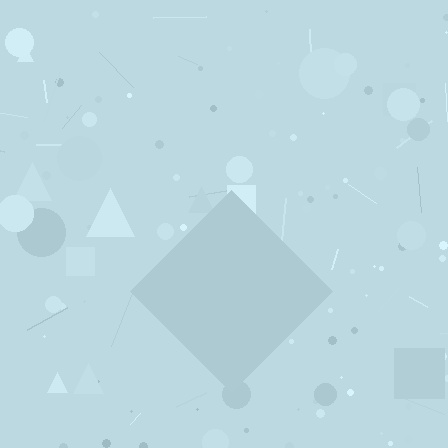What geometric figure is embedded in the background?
A diamond is embedded in the background.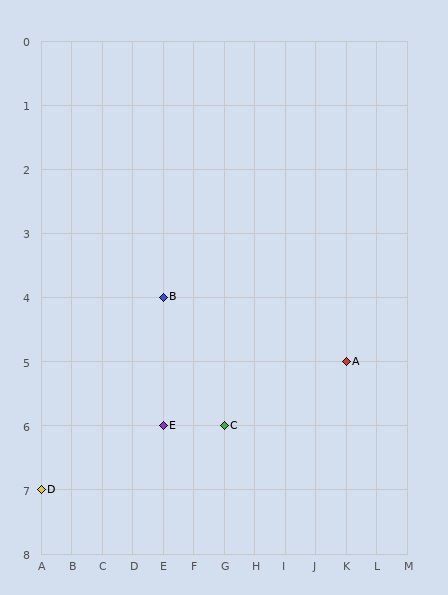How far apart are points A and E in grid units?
Points A and E are 6 columns and 1 row apart (about 6.1 grid units diagonally).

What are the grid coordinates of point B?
Point B is at grid coordinates (E, 4).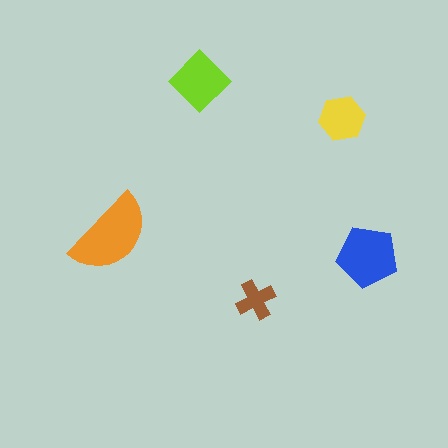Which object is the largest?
The orange semicircle.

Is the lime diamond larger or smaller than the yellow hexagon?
Larger.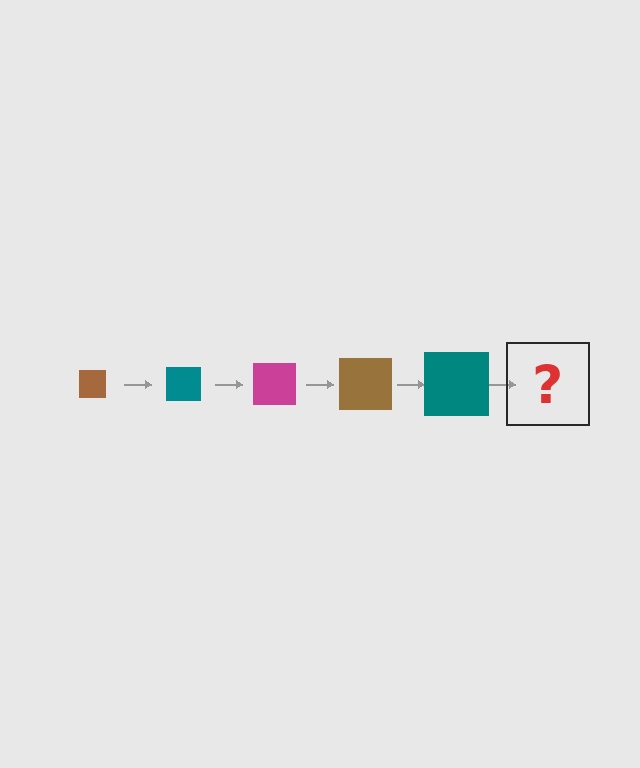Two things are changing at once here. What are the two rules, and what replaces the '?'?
The two rules are that the square grows larger each step and the color cycles through brown, teal, and magenta. The '?' should be a magenta square, larger than the previous one.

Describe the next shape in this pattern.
It should be a magenta square, larger than the previous one.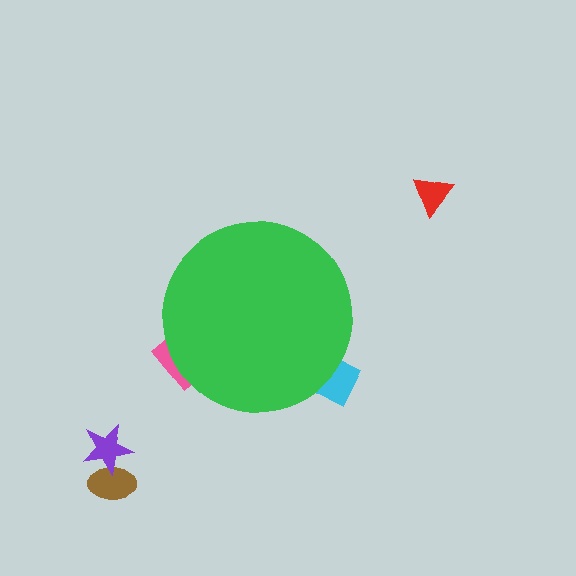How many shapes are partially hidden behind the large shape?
2 shapes are partially hidden.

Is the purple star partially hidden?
No, the purple star is fully visible.